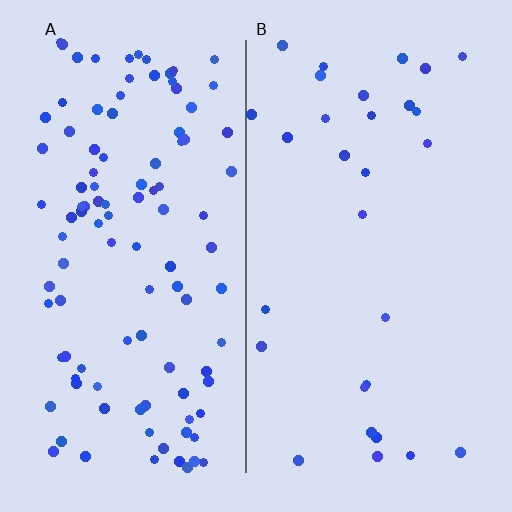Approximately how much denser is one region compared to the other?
Approximately 3.7× — region A over region B.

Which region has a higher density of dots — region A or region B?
A (the left).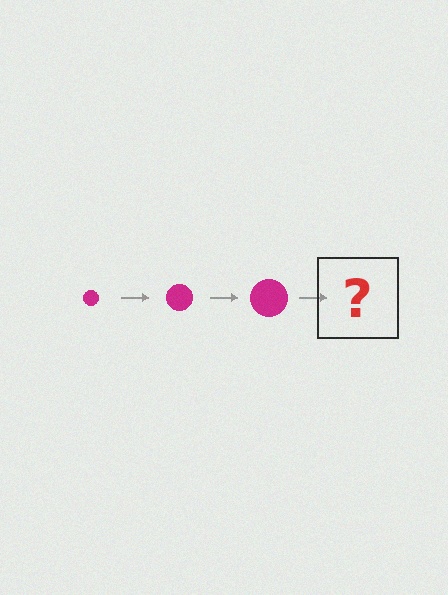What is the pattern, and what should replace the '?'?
The pattern is that the circle gets progressively larger each step. The '?' should be a magenta circle, larger than the previous one.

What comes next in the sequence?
The next element should be a magenta circle, larger than the previous one.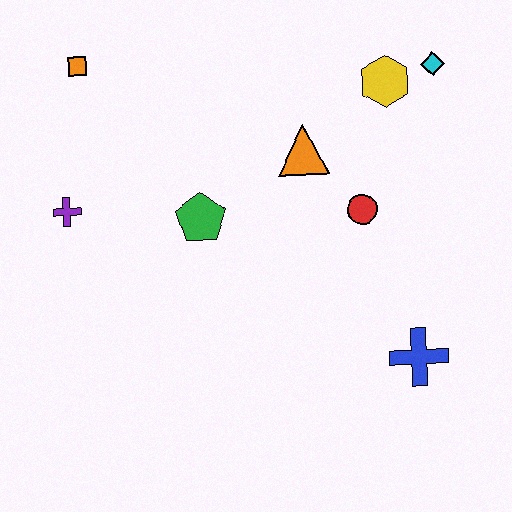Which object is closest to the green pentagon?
The orange triangle is closest to the green pentagon.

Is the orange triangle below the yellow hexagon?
Yes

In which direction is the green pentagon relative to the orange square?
The green pentagon is below the orange square.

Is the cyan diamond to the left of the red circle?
No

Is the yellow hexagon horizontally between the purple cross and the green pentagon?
No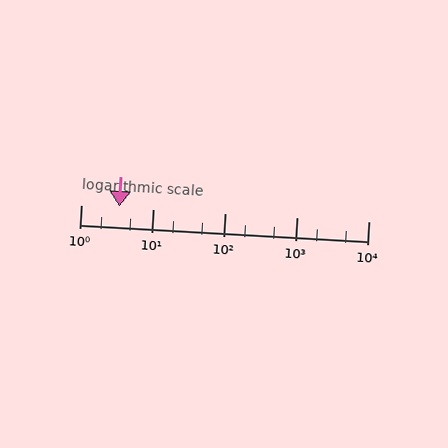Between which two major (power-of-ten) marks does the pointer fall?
The pointer is between 1 and 10.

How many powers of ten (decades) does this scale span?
The scale spans 4 decades, from 1 to 10000.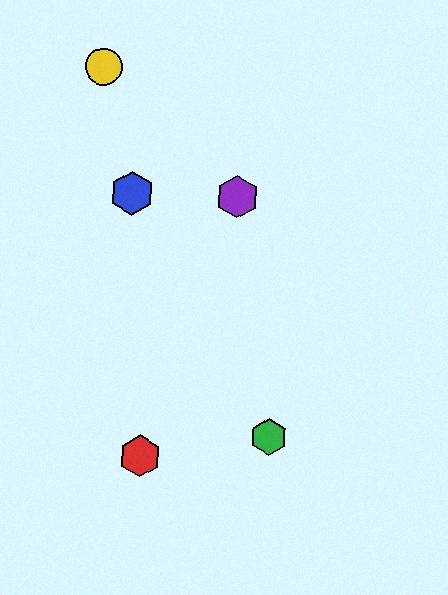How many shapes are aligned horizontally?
2 shapes (the blue hexagon, the purple hexagon) are aligned horizontally.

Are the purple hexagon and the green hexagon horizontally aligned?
No, the purple hexagon is at y≈197 and the green hexagon is at y≈437.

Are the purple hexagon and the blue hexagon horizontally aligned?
Yes, both are at y≈197.